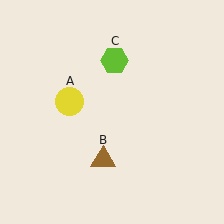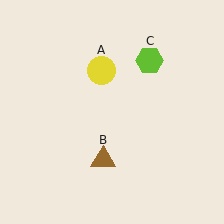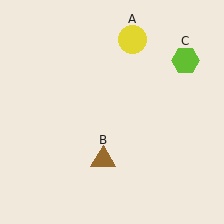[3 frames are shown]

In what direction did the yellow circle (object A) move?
The yellow circle (object A) moved up and to the right.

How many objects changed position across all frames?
2 objects changed position: yellow circle (object A), lime hexagon (object C).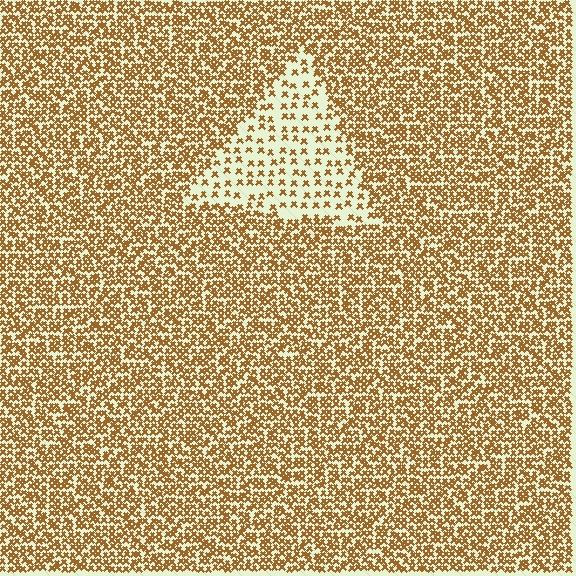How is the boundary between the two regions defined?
The boundary is defined by a change in element density (approximately 2.7x ratio). All elements are the same color, size, and shape.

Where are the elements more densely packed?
The elements are more densely packed outside the triangle boundary.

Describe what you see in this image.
The image contains small brown elements arranged at two different densities. A triangle-shaped region is visible where the elements are less densely packed than the surrounding area.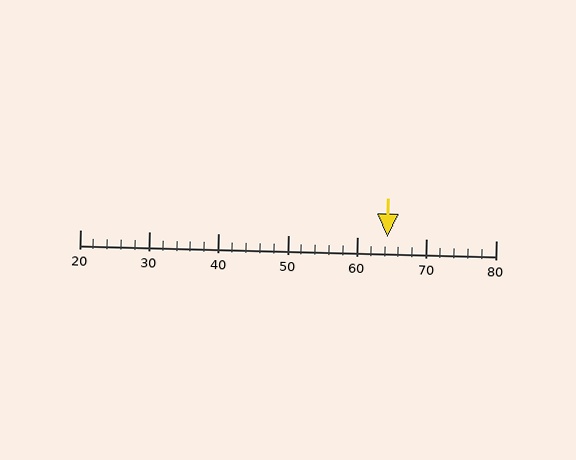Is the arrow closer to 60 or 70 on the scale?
The arrow is closer to 60.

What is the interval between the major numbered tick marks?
The major tick marks are spaced 10 units apart.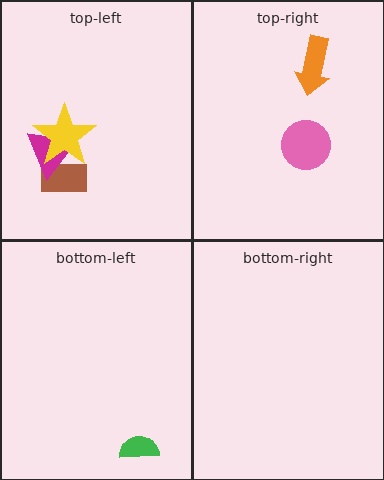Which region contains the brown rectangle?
The top-left region.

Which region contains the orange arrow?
The top-right region.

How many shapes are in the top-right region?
2.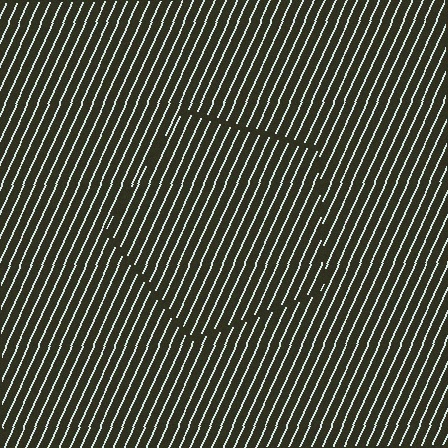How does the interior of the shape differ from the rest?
The interior of the shape contains the same grating, shifted by half a period — the contour is defined by the phase discontinuity where line-ends from the inner and outer gratings abut.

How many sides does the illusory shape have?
5 sides — the line-ends trace a pentagon.